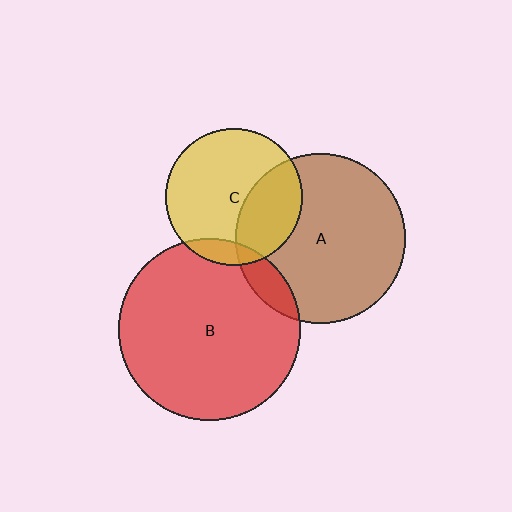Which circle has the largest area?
Circle B (red).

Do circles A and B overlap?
Yes.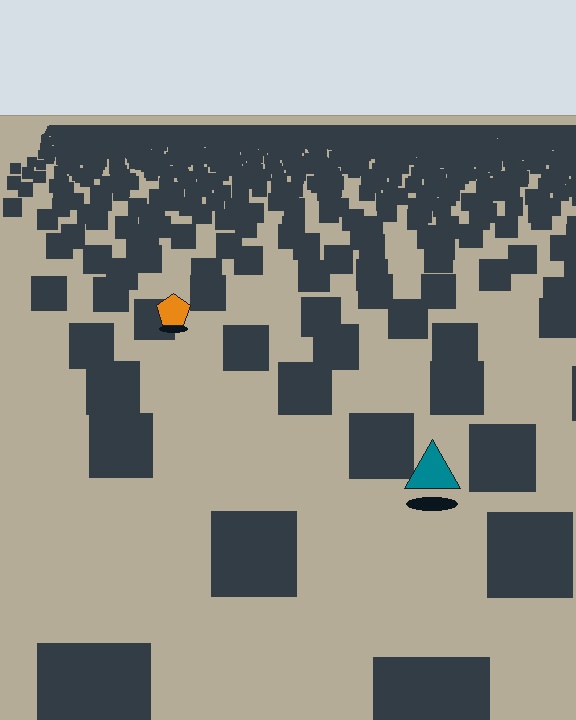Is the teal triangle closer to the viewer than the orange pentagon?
Yes. The teal triangle is closer — you can tell from the texture gradient: the ground texture is coarser near it.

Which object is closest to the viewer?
The teal triangle is closest. The texture marks near it are larger and more spread out.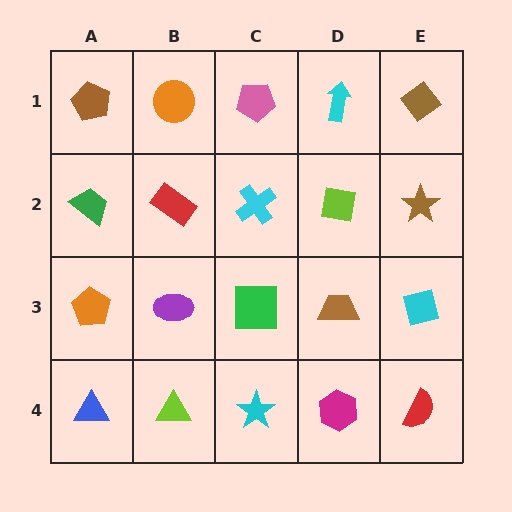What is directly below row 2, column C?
A green square.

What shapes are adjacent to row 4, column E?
A cyan square (row 3, column E), a magenta hexagon (row 4, column D).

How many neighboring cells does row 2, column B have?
4.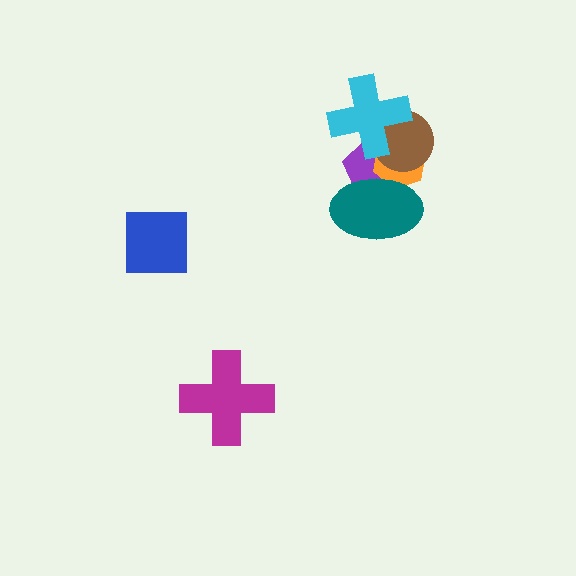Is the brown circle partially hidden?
Yes, it is partially covered by another shape.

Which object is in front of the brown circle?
The cyan cross is in front of the brown circle.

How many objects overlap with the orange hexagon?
4 objects overlap with the orange hexagon.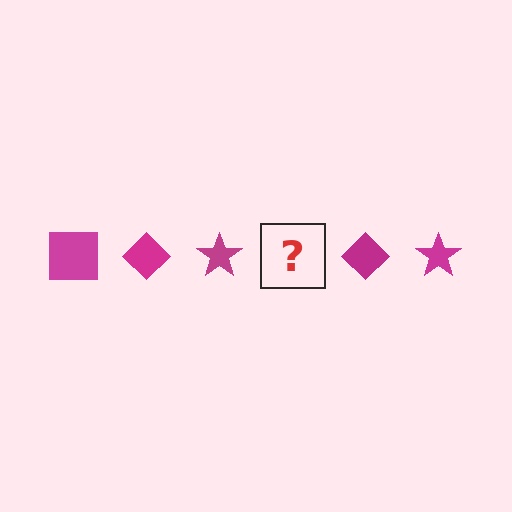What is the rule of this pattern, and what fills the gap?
The rule is that the pattern cycles through square, diamond, star shapes in magenta. The gap should be filled with a magenta square.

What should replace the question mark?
The question mark should be replaced with a magenta square.